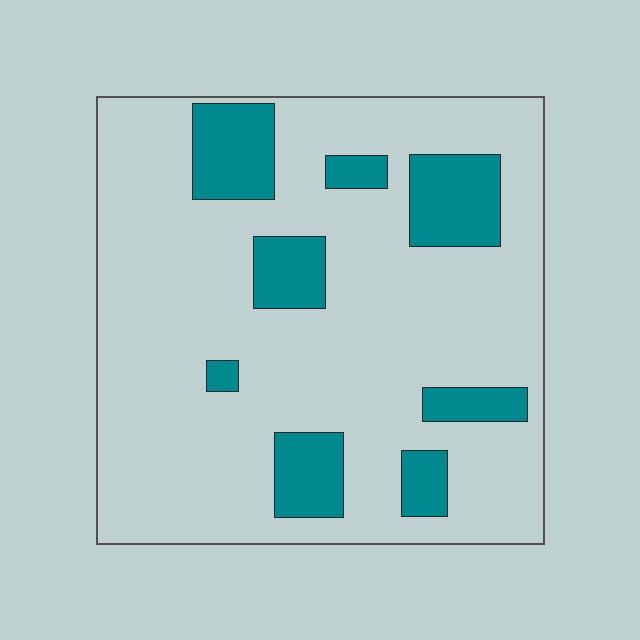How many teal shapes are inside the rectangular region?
8.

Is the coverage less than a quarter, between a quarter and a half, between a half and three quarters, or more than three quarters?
Less than a quarter.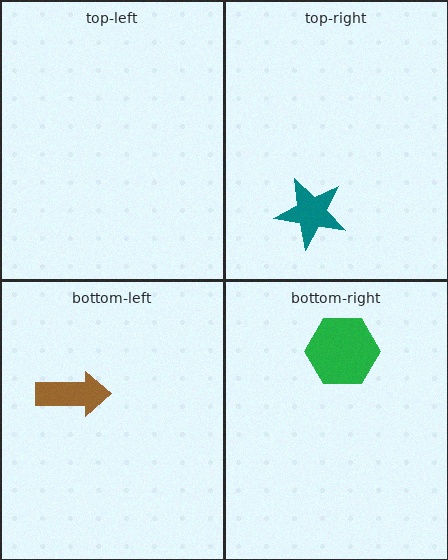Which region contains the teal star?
The top-right region.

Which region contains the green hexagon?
The bottom-right region.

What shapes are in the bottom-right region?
The green hexagon.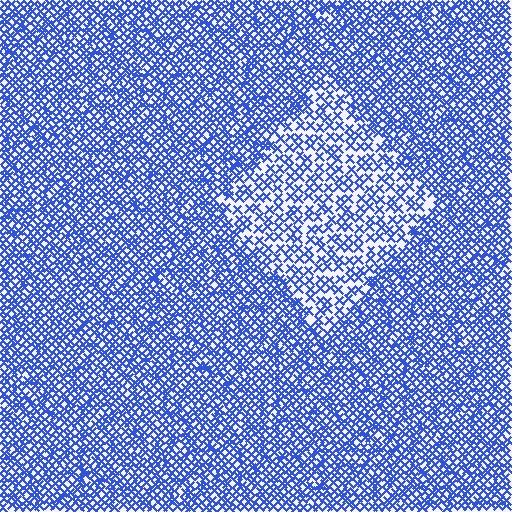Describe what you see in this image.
The image contains small blue elements arranged at two different densities. A diamond-shaped region is visible where the elements are less densely packed than the surrounding area.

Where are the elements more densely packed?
The elements are more densely packed outside the diamond boundary.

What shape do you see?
I see a diamond.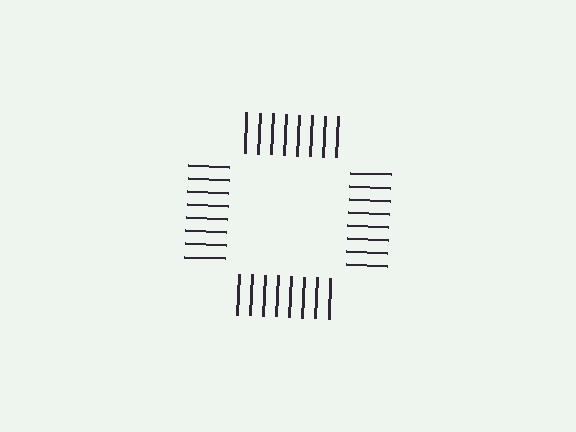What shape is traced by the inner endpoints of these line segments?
An illusory square — the line segments terminate on its edges but no continuous stroke is drawn.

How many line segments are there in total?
32 — 8 along each of the 4 edges.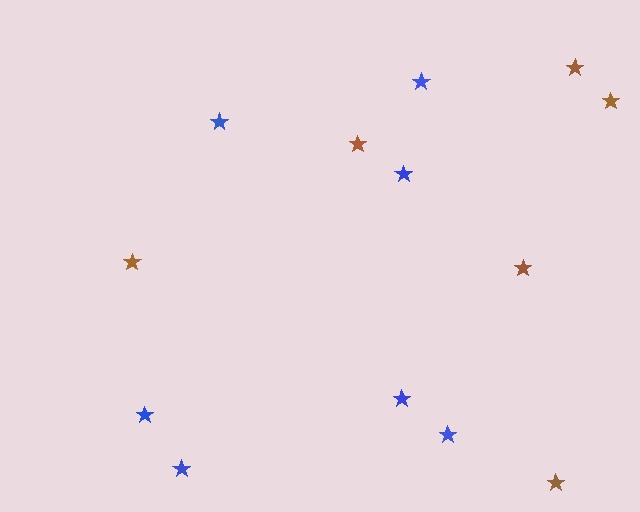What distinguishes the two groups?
There are 2 groups: one group of brown stars (6) and one group of blue stars (7).